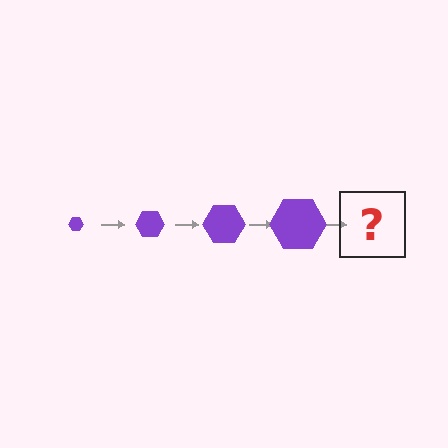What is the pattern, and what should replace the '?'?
The pattern is that the hexagon gets progressively larger each step. The '?' should be a purple hexagon, larger than the previous one.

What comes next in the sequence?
The next element should be a purple hexagon, larger than the previous one.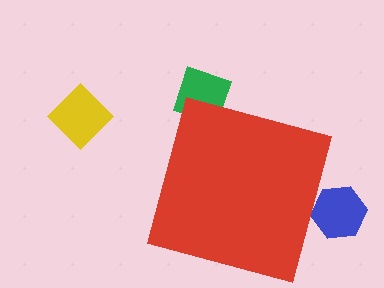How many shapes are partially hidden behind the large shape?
2 shapes are partially hidden.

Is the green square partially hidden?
Yes, the green square is partially hidden behind the red square.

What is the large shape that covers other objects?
A red square.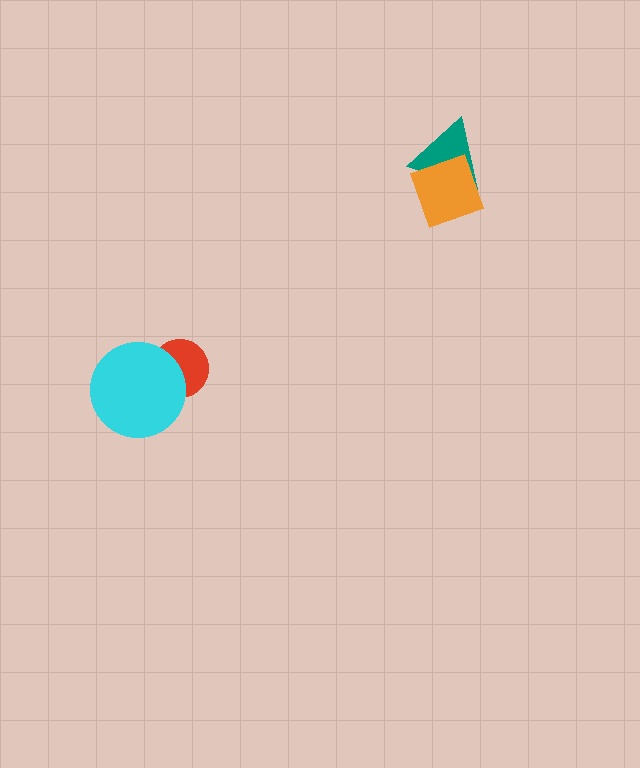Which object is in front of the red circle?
The cyan circle is in front of the red circle.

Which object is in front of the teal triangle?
The orange square is in front of the teal triangle.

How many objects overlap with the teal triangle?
1 object overlaps with the teal triangle.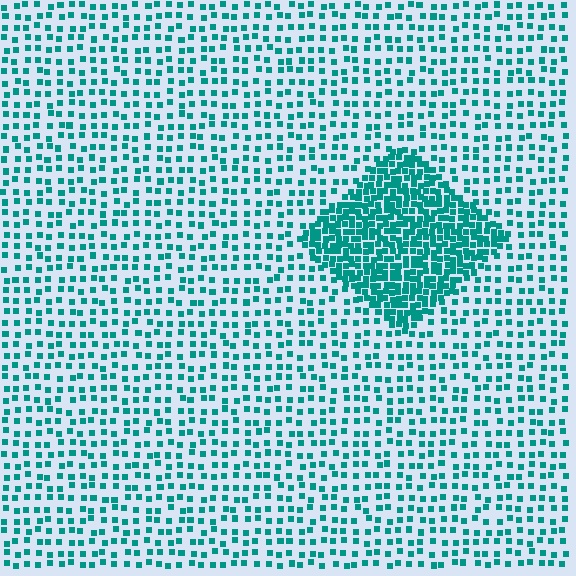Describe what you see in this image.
The image contains small teal elements arranged at two different densities. A diamond-shaped region is visible where the elements are more densely packed than the surrounding area.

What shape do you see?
I see a diamond.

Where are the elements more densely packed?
The elements are more densely packed inside the diamond boundary.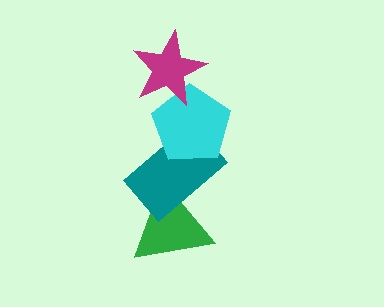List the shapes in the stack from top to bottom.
From top to bottom: the magenta star, the cyan pentagon, the teal rectangle, the green triangle.